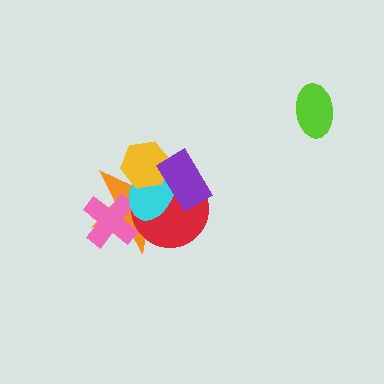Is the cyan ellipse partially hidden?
Yes, it is partially covered by another shape.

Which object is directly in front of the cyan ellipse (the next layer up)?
The yellow hexagon is directly in front of the cyan ellipse.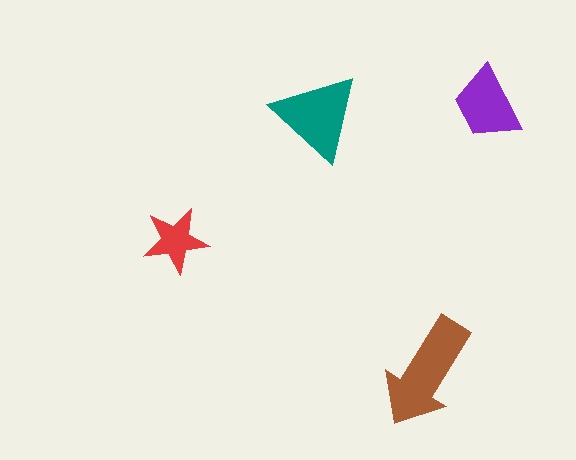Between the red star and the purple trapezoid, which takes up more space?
The purple trapezoid.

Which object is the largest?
The brown arrow.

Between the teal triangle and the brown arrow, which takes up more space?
The brown arrow.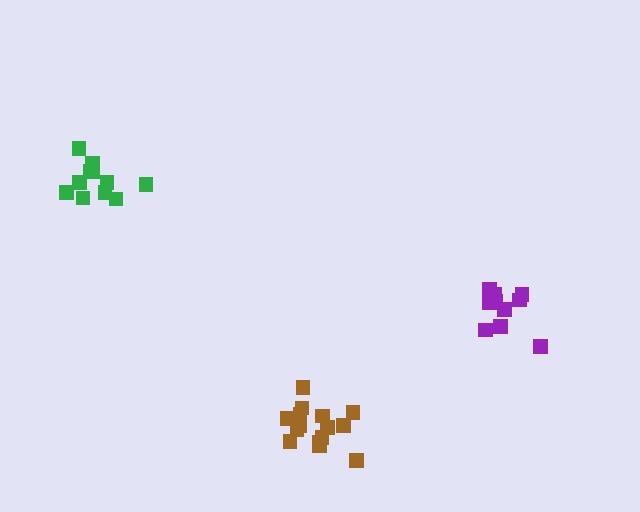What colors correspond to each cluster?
The clusters are colored: brown, purple, green.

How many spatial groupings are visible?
There are 3 spatial groupings.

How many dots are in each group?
Group 1: 15 dots, Group 2: 10 dots, Group 3: 12 dots (37 total).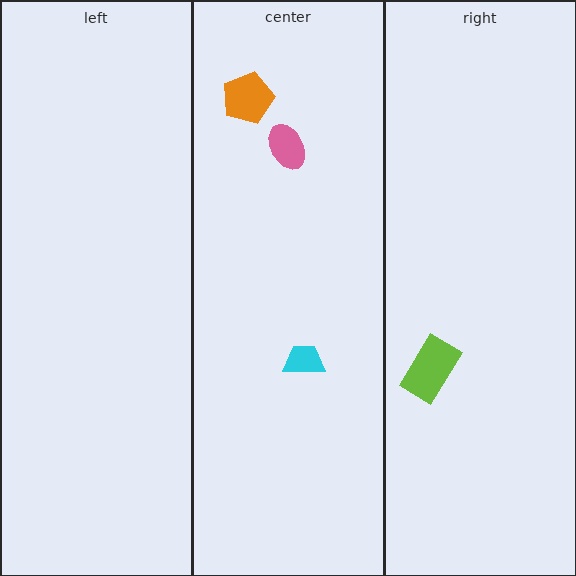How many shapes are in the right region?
1.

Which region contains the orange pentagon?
The center region.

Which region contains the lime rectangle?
The right region.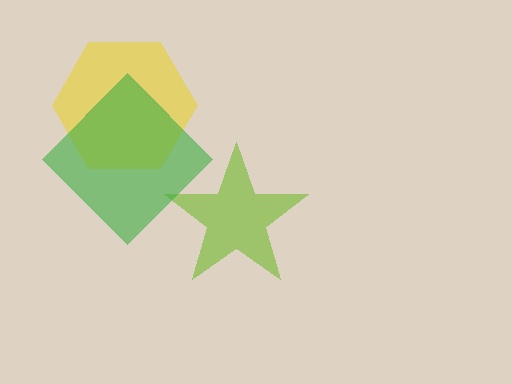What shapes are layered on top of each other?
The layered shapes are: a yellow hexagon, a lime star, a green diamond.